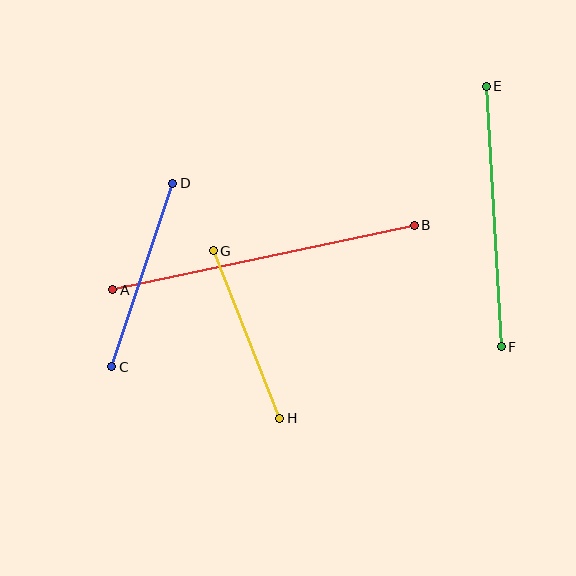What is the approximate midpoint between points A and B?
The midpoint is at approximately (263, 258) pixels.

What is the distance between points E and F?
The distance is approximately 261 pixels.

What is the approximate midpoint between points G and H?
The midpoint is at approximately (247, 335) pixels.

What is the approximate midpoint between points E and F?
The midpoint is at approximately (494, 217) pixels.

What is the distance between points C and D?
The distance is approximately 193 pixels.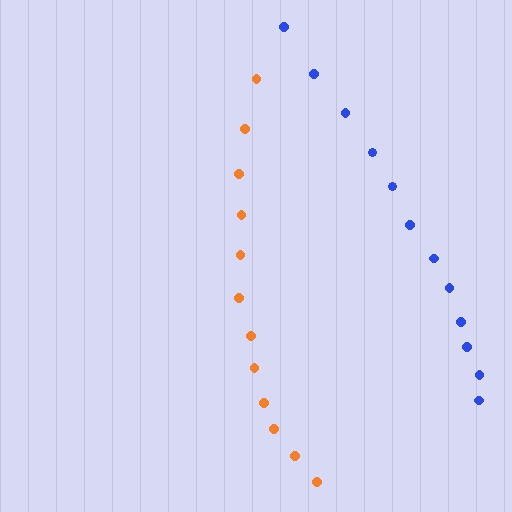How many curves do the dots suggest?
There are 2 distinct paths.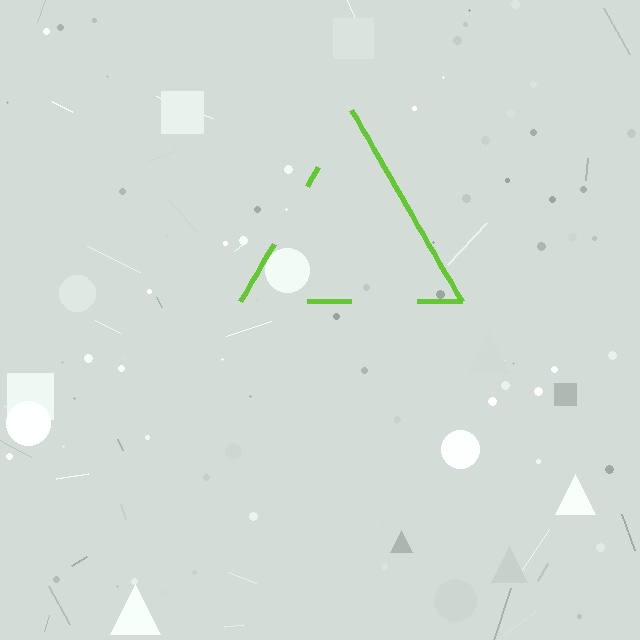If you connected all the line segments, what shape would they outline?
They would outline a triangle.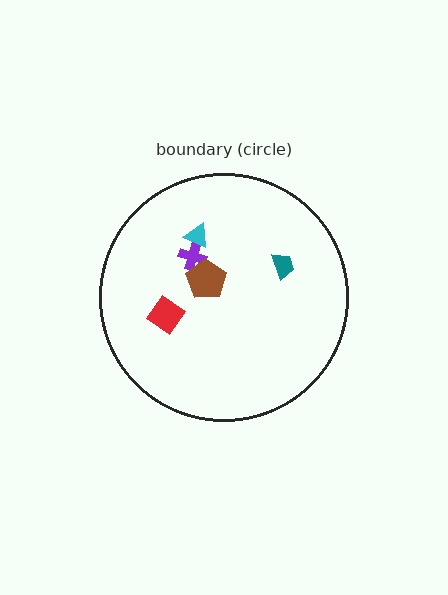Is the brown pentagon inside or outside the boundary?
Inside.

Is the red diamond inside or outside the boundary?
Inside.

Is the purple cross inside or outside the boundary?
Inside.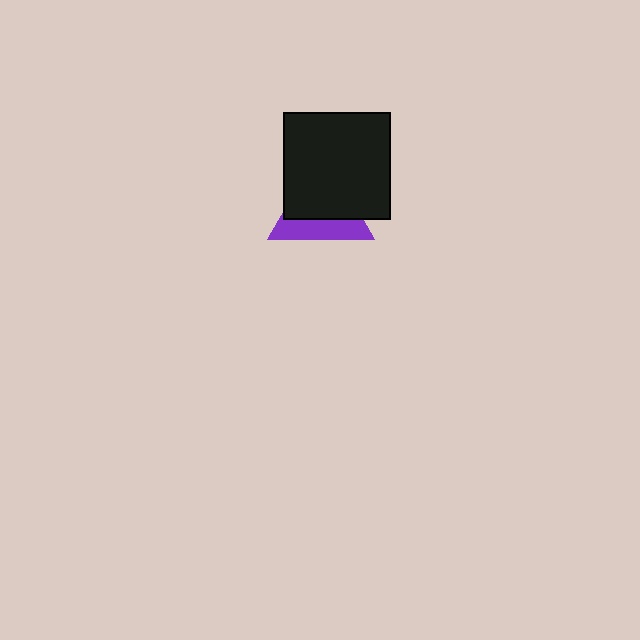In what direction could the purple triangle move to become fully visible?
The purple triangle could move down. That would shift it out from behind the black square entirely.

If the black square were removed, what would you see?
You would see the complete purple triangle.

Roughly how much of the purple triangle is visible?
A small part of it is visible (roughly 38%).